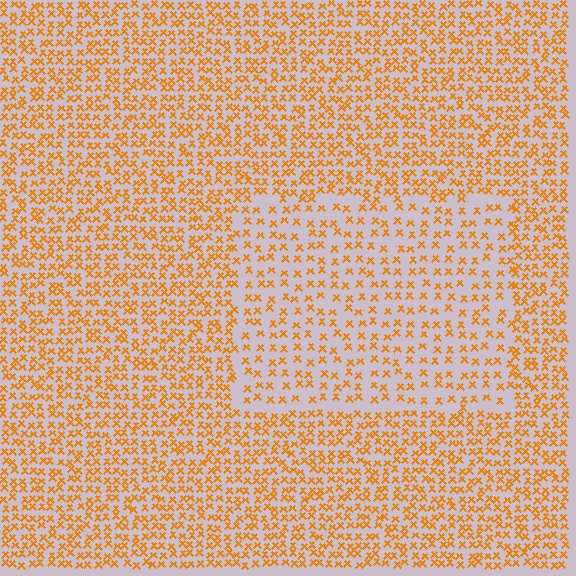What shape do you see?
I see a rectangle.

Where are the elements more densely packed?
The elements are more densely packed outside the rectangle boundary.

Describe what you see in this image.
The image contains small orange elements arranged at two different densities. A rectangle-shaped region is visible where the elements are less densely packed than the surrounding area.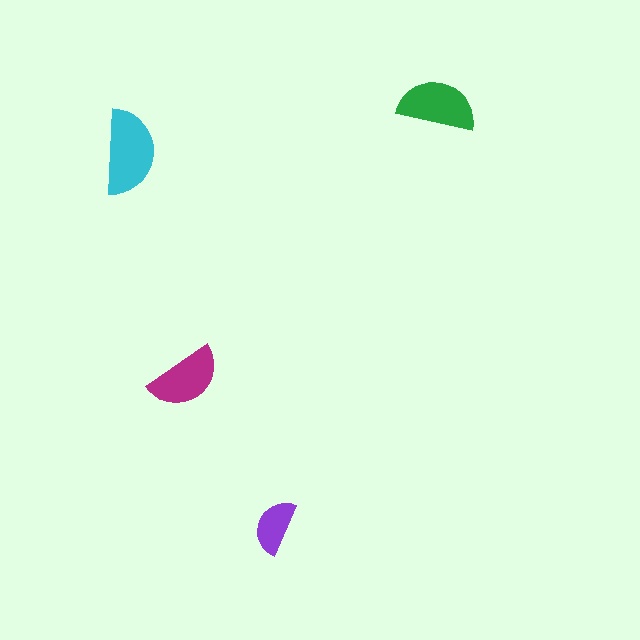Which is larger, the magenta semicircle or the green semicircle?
The green one.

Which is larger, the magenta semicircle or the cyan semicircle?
The cyan one.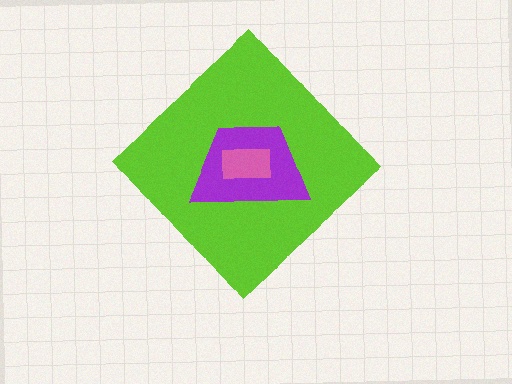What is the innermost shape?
The pink rectangle.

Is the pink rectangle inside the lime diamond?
Yes.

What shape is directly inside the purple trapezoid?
The pink rectangle.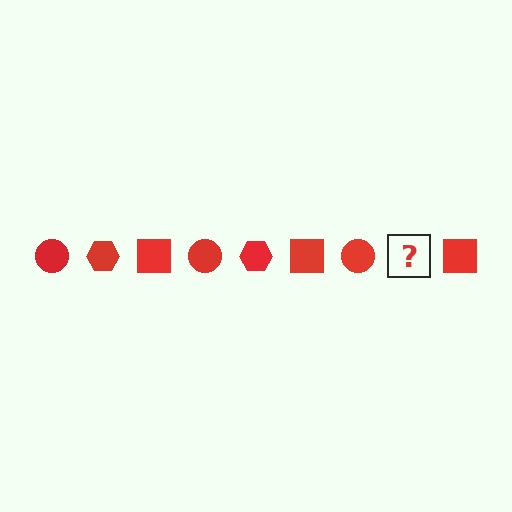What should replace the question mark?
The question mark should be replaced with a red hexagon.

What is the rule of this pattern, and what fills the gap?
The rule is that the pattern cycles through circle, hexagon, square shapes in red. The gap should be filled with a red hexagon.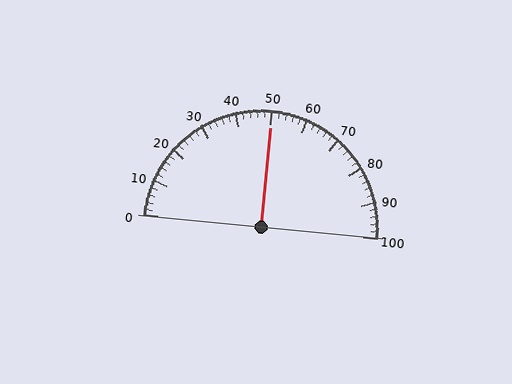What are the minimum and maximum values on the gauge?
The gauge ranges from 0 to 100.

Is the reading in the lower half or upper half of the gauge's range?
The reading is in the upper half of the range (0 to 100).